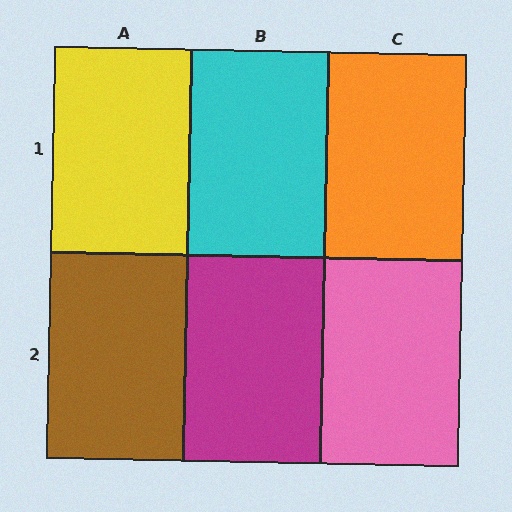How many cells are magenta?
1 cell is magenta.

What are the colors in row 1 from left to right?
Yellow, cyan, orange.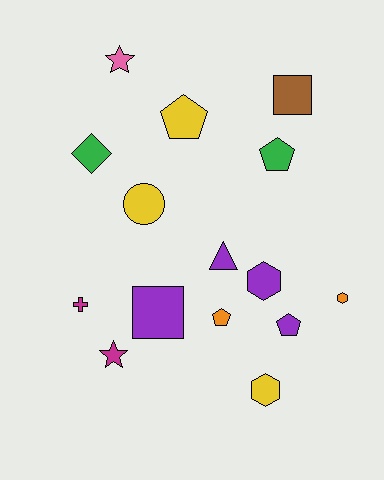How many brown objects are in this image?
There is 1 brown object.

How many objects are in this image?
There are 15 objects.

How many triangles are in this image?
There is 1 triangle.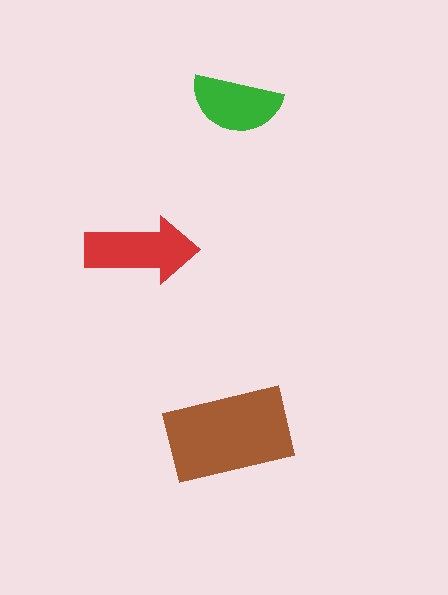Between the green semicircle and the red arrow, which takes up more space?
The red arrow.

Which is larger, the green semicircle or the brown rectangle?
The brown rectangle.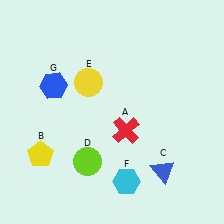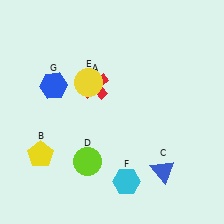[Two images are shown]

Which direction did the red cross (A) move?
The red cross (A) moved up.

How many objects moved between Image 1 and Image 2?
1 object moved between the two images.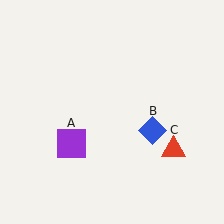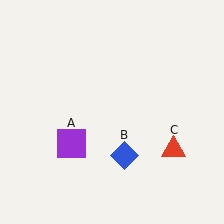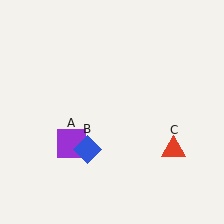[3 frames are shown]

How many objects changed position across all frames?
1 object changed position: blue diamond (object B).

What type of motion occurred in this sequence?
The blue diamond (object B) rotated clockwise around the center of the scene.